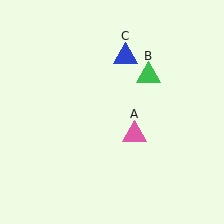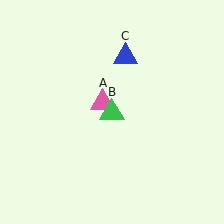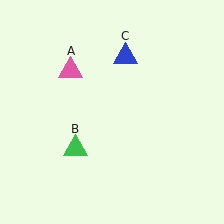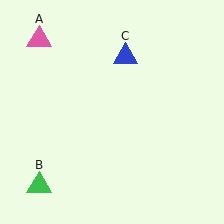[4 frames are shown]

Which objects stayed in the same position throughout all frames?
Blue triangle (object C) remained stationary.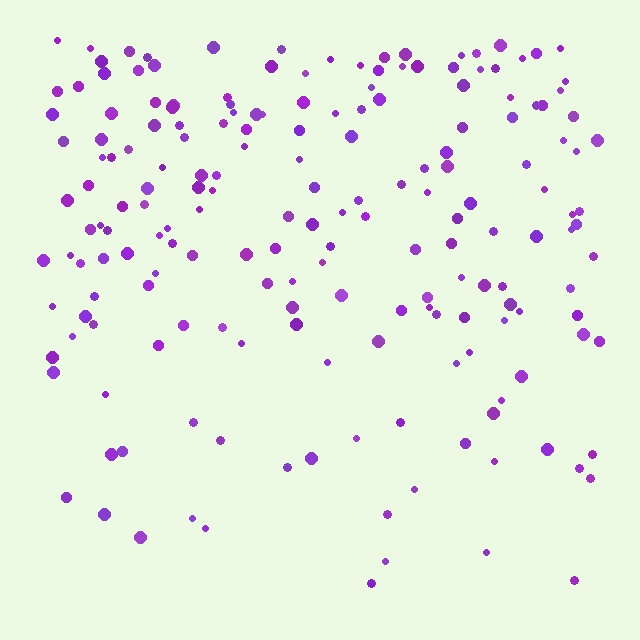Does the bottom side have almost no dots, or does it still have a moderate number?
Still a moderate number, just noticeably fewer than the top.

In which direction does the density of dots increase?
From bottom to top, with the top side densest.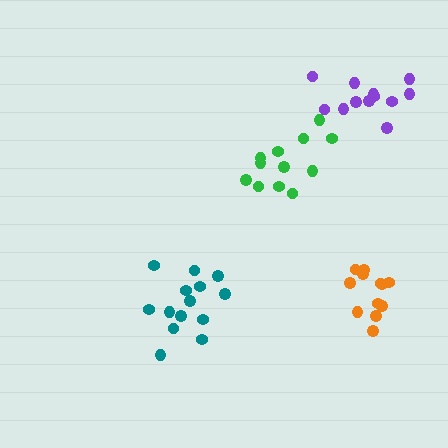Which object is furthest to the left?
The teal cluster is leftmost.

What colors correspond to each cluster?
The clusters are colored: green, purple, orange, teal.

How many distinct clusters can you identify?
There are 4 distinct clusters.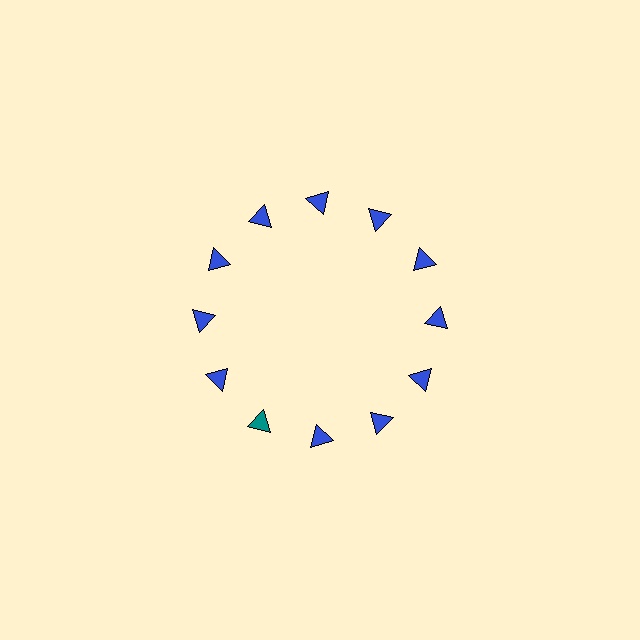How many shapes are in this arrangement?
There are 12 shapes arranged in a ring pattern.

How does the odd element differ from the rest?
It has a different color: teal instead of blue.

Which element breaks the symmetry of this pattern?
The teal triangle at roughly the 7 o'clock position breaks the symmetry. All other shapes are blue triangles.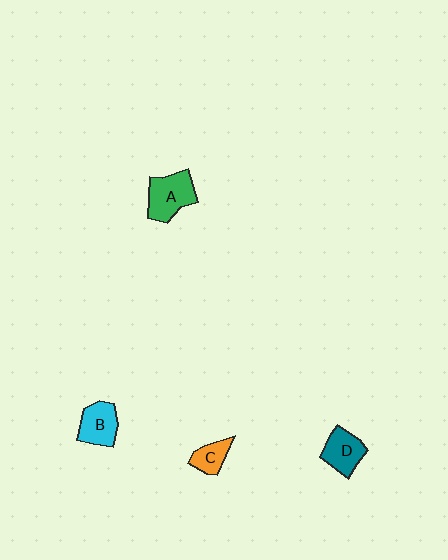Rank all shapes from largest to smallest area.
From largest to smallest: A (green), B (cyan), D (teal), C (orange).